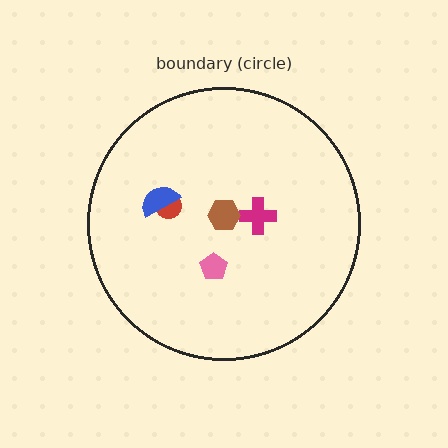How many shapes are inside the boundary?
5 inside, 0 outside.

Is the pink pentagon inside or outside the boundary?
Inside.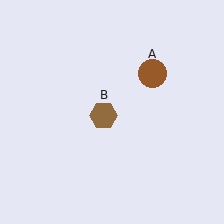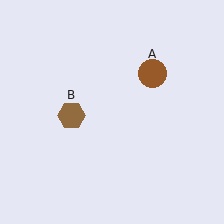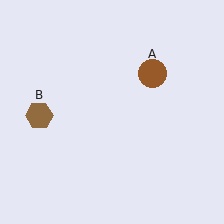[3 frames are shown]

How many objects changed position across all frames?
1 object changed position: brown hexagon (object B).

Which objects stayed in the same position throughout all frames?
Brown circle (object A) remained stationary.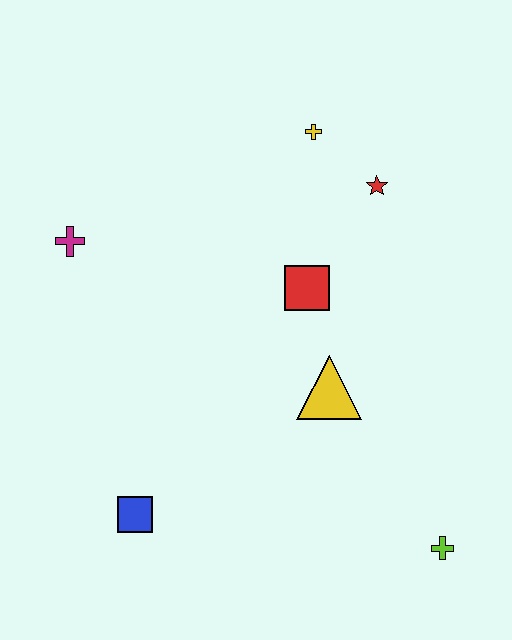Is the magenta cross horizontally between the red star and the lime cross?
No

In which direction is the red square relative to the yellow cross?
The red square is below the yellow cross.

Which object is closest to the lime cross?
The yellow triangle is closest to the lime cross.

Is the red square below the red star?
Yes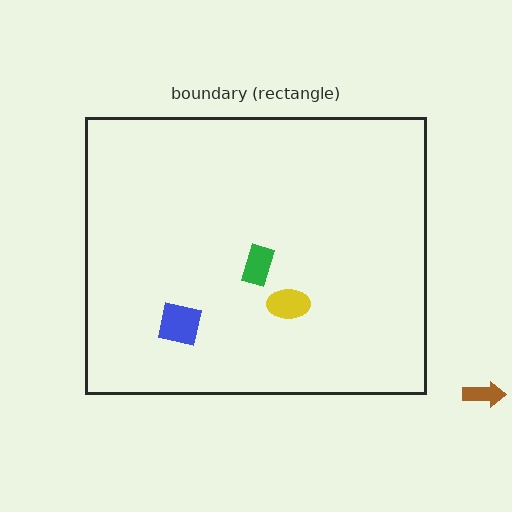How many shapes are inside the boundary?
3 inside, 1 outside.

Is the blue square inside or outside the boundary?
Inside.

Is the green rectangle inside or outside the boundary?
Inside.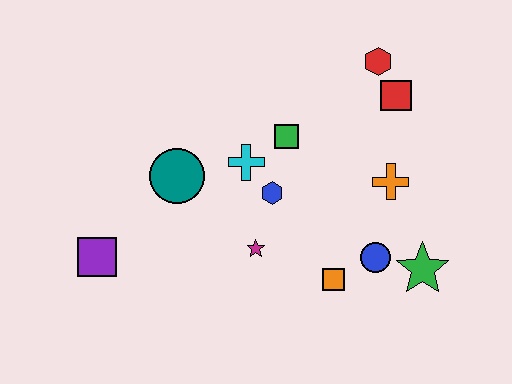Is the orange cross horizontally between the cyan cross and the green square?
No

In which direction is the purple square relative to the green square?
The purple square is to the left of the green square.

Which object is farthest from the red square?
The purple square is farthest from the red square.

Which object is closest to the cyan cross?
The blue hexagon is closest to the cyan cross.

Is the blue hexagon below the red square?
Yes